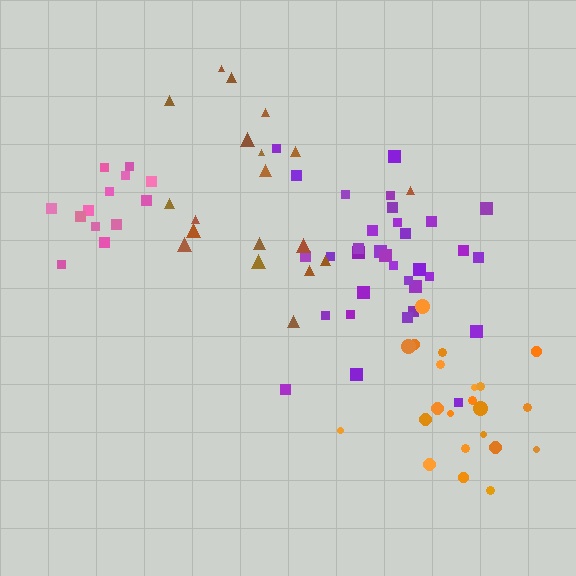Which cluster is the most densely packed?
Pink.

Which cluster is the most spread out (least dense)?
Brown.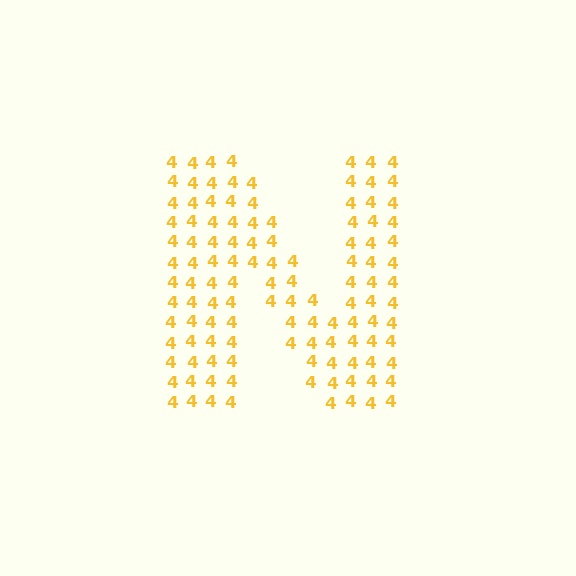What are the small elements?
The small elements are digit 4's.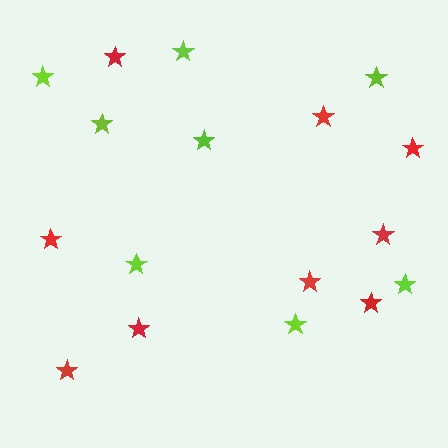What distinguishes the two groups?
There are 2 groups: one group of lime stars (8) and one group of red stars (9).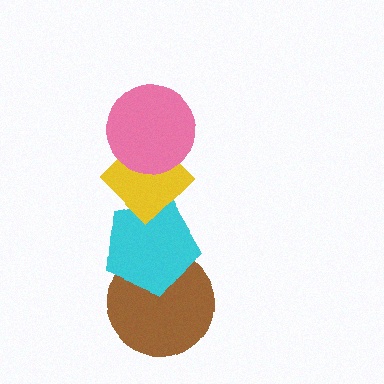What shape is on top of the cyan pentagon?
The yellow diamond is on top of the cyan pentagon.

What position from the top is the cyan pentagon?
The cyan pentagon is 3rd from the top.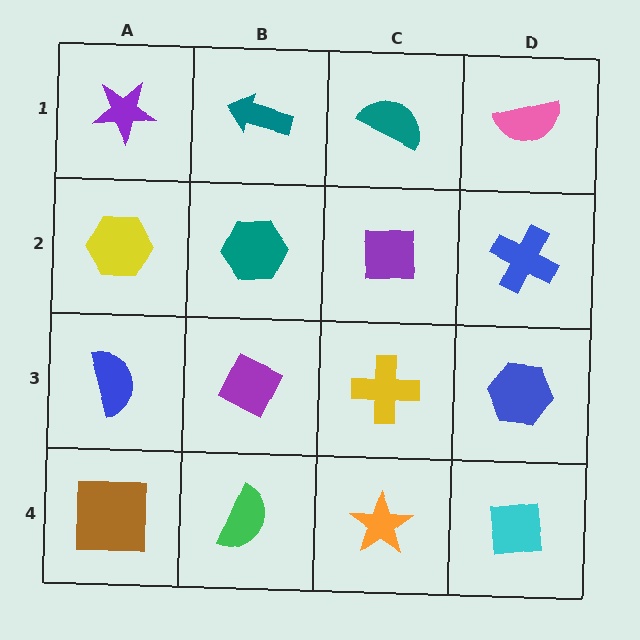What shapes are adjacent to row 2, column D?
A pink semicircle (row 1, column D), a blue hexagon (row 3, column D), a purple square (row 2, column C).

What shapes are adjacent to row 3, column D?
A blue cross (row 2, column D), a cyan square (row 4, column D), a yellow cross (row 3, column C).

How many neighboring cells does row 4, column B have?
3.